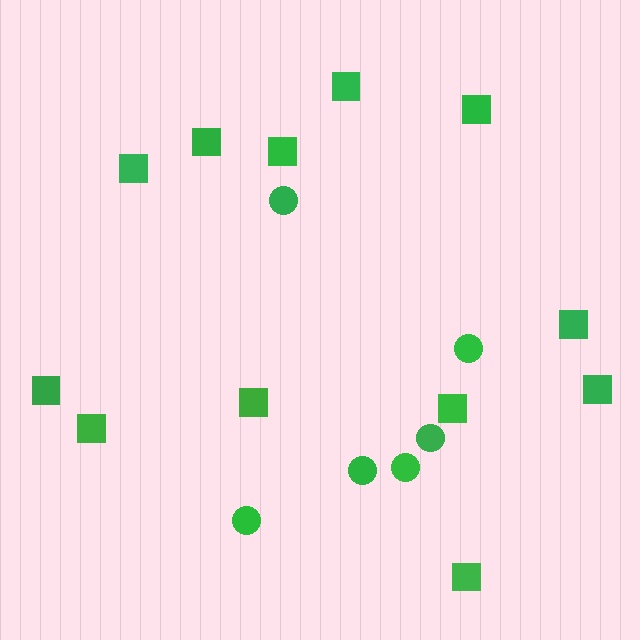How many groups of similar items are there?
There are 2 groups: one group of circles (6) and one group of squares (12).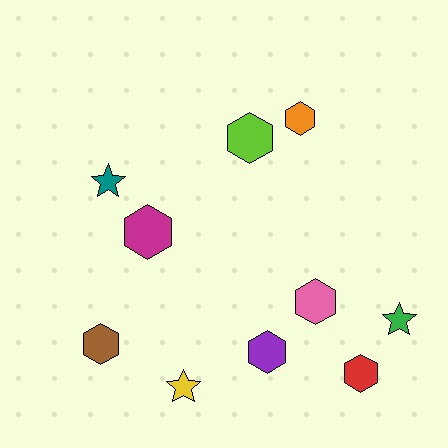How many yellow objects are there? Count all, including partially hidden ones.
There is 1 yellow object.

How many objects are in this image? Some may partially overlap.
There are 10 objects.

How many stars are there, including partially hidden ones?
There are 3 stars.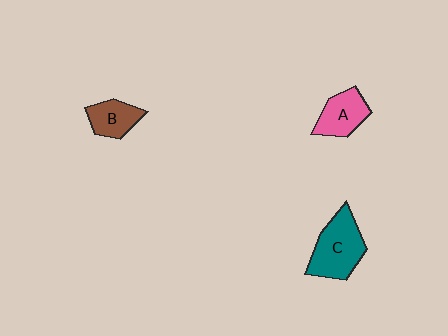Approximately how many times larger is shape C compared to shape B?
Approximately 1.7 times.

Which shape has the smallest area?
Shape B (brown).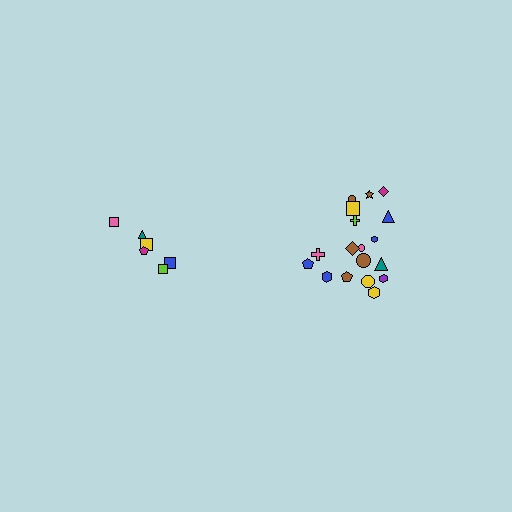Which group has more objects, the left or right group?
The right group.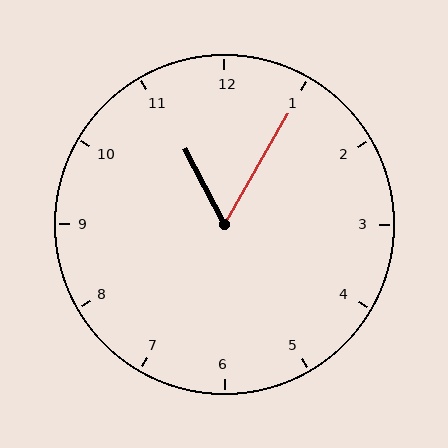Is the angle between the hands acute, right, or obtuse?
It is acute.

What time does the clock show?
11:05.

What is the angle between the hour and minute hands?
Approximately 58 degrees.